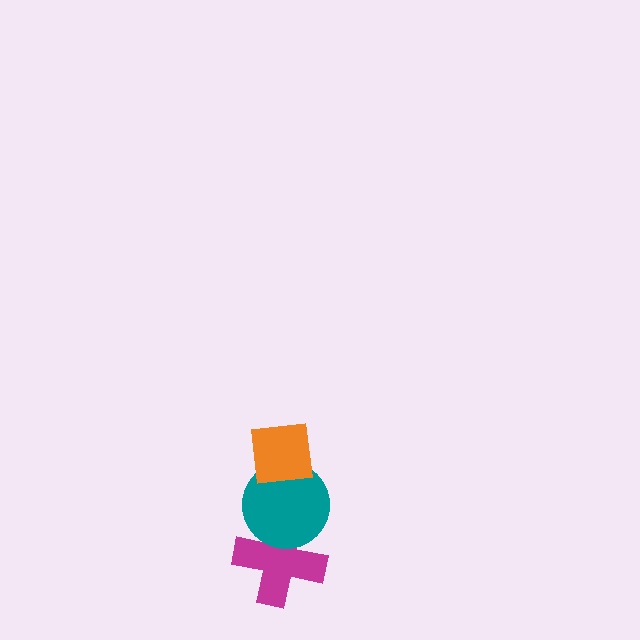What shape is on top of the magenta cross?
The teal circle is on top of the magenta cross.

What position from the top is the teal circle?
The teal circle is 2nd from the top.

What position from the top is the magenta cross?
The magenta cross is 3rd from the top.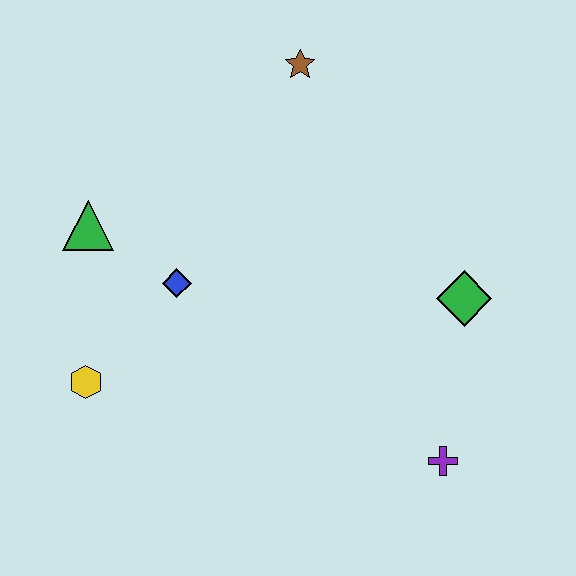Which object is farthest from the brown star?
The purple cross is farthest from the brown star.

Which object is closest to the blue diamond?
The green triangle is closest to the blue diamond.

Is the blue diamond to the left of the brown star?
Yes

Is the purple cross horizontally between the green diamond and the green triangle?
Yes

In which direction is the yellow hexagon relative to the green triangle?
The yellow hexagon is below the green triangle.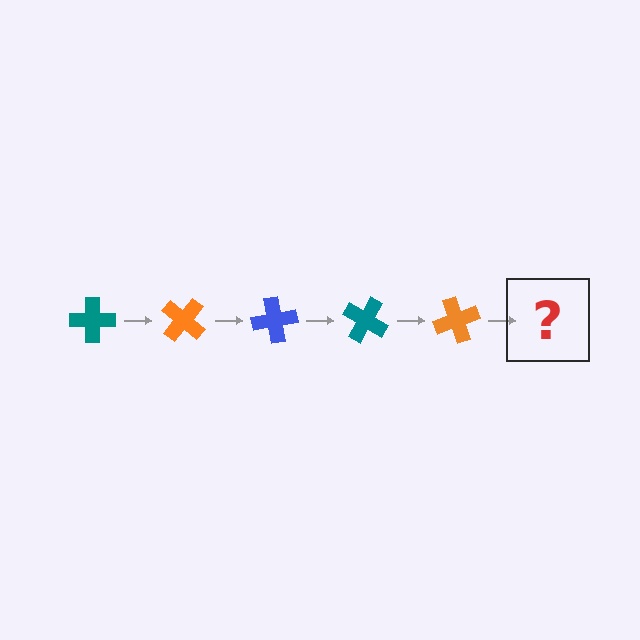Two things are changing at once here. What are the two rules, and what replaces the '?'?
The two rules are that it rotates 40 degrees each step and the color cycles through teal, orange, and blue. The '?' should be a blue cross, rotated 200 degrees from the start.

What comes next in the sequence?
The next element should be a blue cross, rotated 200 degrees from the start.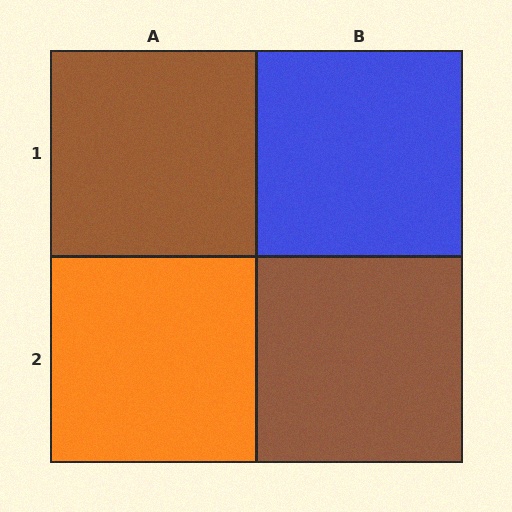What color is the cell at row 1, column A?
Brown.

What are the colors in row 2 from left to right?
Orange, brown.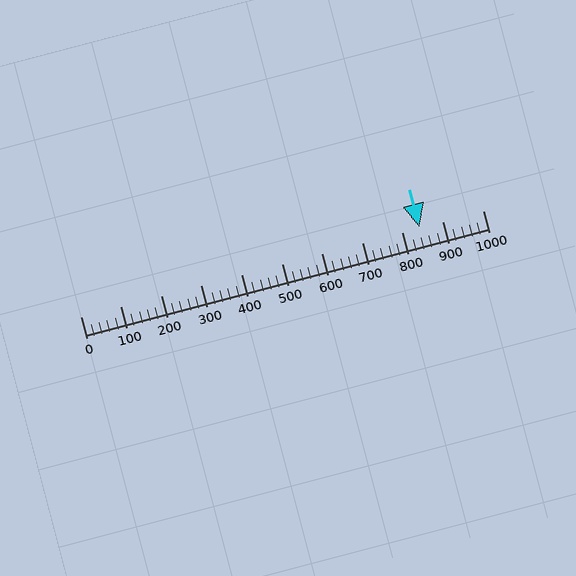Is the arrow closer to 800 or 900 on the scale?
The arrow is closer to 800.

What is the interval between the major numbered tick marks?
The major tick marks are spaced 100 units apart.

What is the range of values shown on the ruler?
The ruler shows values from 0 to 1000.